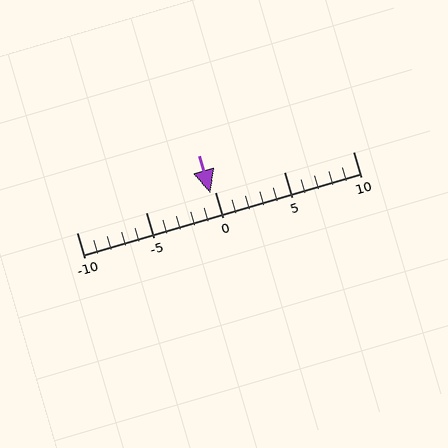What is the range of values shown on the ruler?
The ruler shows values from -10 to 10.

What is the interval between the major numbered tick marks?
The major tick marks are spaced 5 units apart.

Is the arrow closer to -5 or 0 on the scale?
The arrow is closer to 0.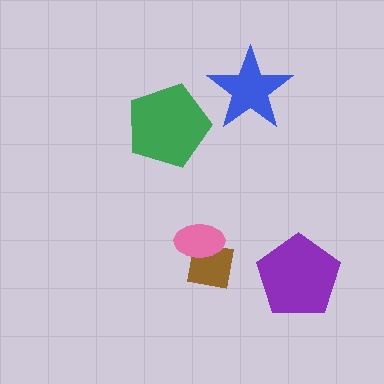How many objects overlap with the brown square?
1 object overlaps with the brown square.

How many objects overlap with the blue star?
0 objects overlap with the blue star.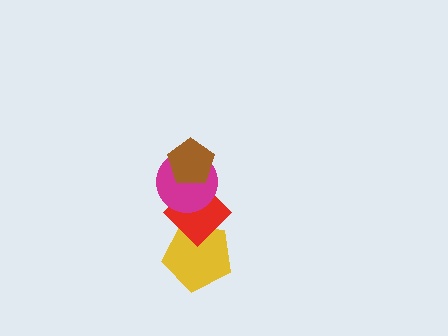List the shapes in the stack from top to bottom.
From top to bottom: the brown pentagon, the magenta circle, the red diamond, the yellow pentagon.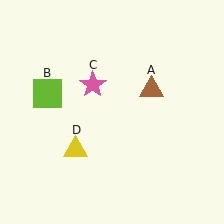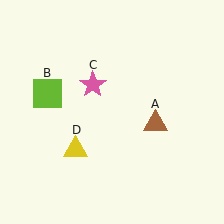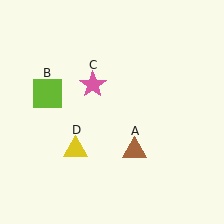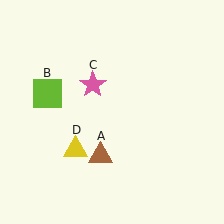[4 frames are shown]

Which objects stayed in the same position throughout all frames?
Lime square (object B) and pink star (object C) and yellow triangle (object D) remained stationary.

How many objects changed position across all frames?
1 object changed position: brown triangle (object A).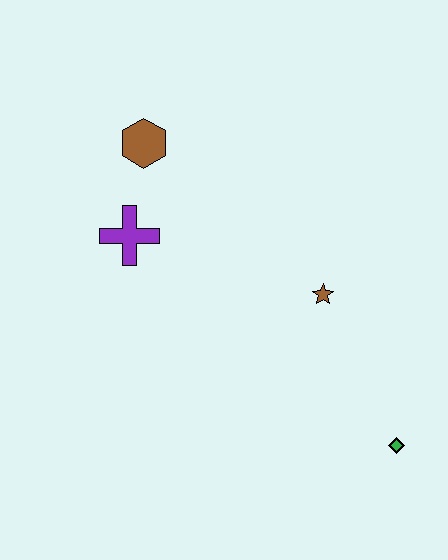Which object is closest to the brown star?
The green diamond is closest to the brown star.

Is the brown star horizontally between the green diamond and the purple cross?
Yes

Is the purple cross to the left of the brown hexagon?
Yes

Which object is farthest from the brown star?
The brown hexagon is farthest from the brown star.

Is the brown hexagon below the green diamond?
No